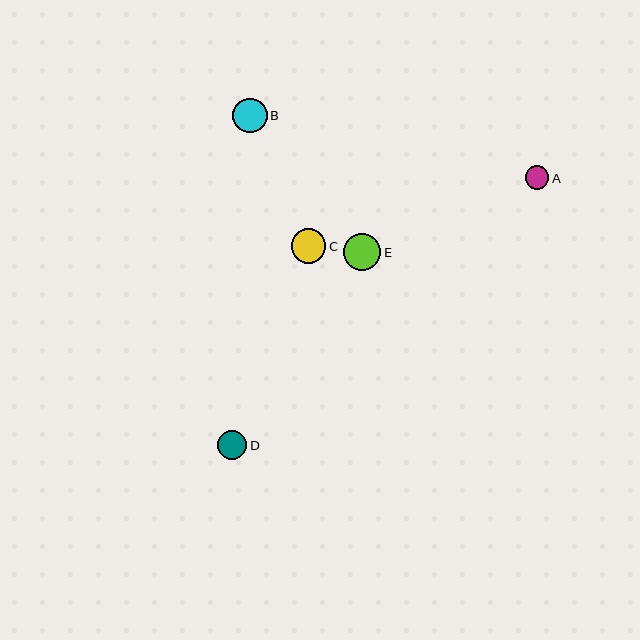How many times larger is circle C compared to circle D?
Circle C is approximately 1.2 times the size of circle D.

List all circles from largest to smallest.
From largest to smallest: E, C, B, D, A.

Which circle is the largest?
Circle E is the largest with a size of approximately 37 pixels.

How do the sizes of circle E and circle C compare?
Circle E and circle C are approximately the same size.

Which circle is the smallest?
Circle A is the smallest with a size of approximately 24 pixels.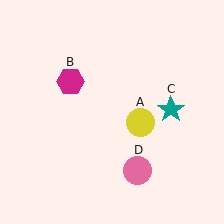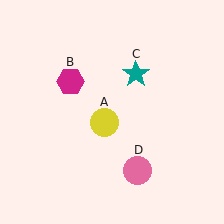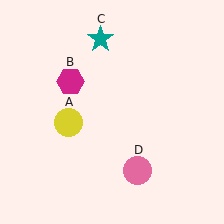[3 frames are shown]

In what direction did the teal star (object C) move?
The teal star (object C) moved up and to the left.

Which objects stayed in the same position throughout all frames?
Magenta hexagon (object B) and pink circle (object D) remained stationary.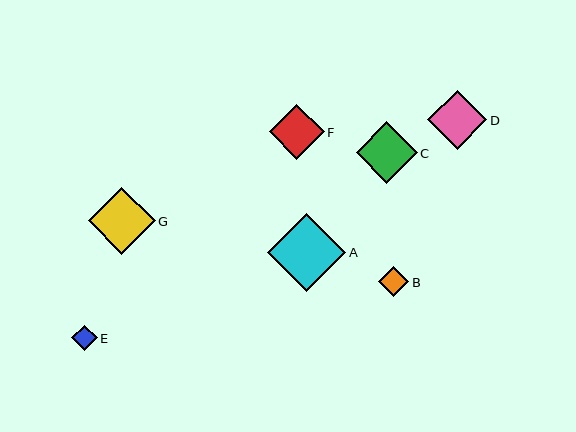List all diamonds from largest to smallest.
From largest to smallest: A, G, C, D, F, B, E.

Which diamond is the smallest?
Diamond E is the smallest with a size of approximately 25 pixels.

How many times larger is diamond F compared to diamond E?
Diamond F is approximately 2.2 times the size of diamond E.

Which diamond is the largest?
Diamond A is the largest with a size of approximately 78 pixels.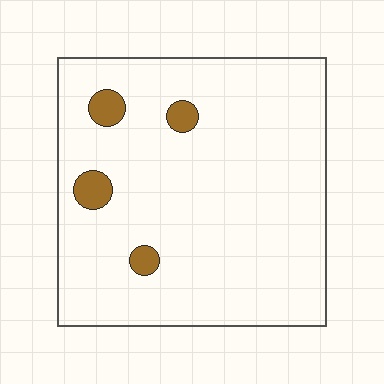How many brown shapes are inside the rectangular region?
4.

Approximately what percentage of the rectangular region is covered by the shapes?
Approximately 5%.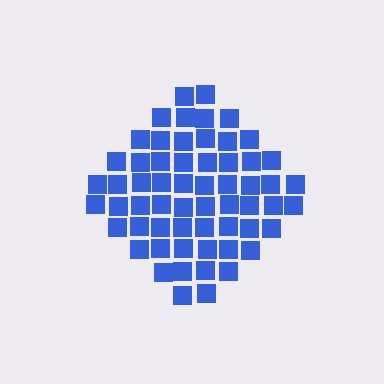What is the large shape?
The large shape is a diamond.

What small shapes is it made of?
It is made of small squares.